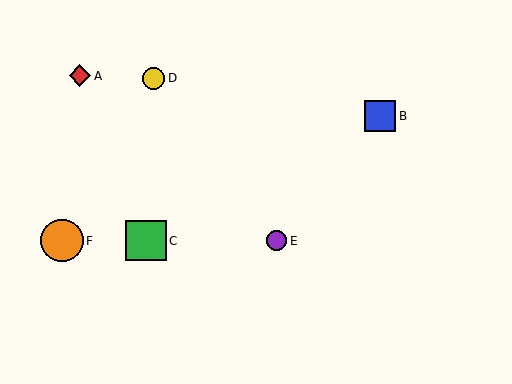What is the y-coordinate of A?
Object A is at y≈76.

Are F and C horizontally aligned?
Yes, both are at y≈241.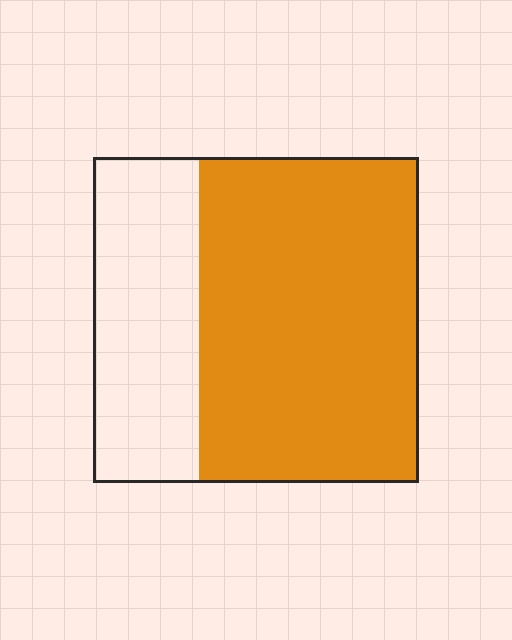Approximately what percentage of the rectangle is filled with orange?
Approximately 65%.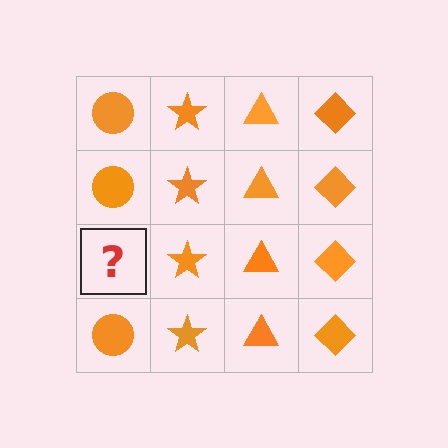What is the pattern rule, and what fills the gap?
The rule is that each column has a consistent shape. The gap should be filled with an orange circle.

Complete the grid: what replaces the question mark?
The question mark should be replaced with an orange circle.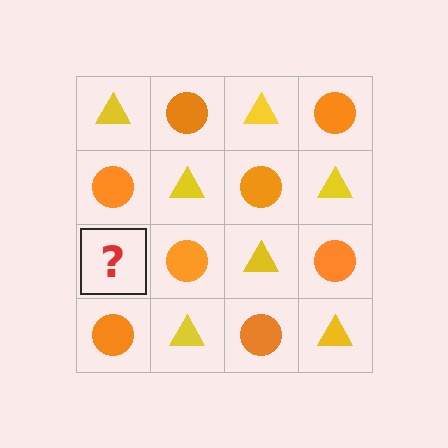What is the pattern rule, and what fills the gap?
The rule is that it alternates yellow triangle and orange circle in a checkerboard pattern. The gap should be filled with a yellow triangle.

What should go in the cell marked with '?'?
The missing cell should contain a yellow triangle.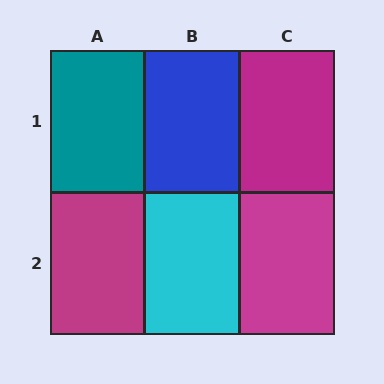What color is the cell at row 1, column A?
Teal.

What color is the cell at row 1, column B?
Blue.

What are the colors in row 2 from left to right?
Magenta, cyan, magenta.